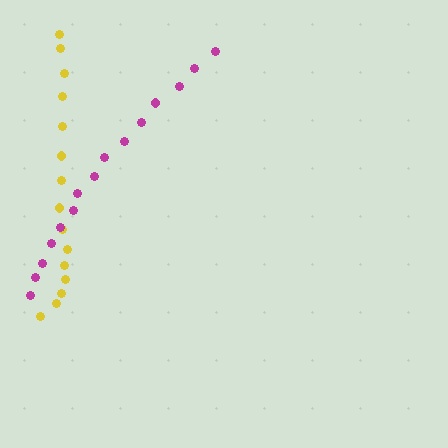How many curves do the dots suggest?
There are 2 distinct paths.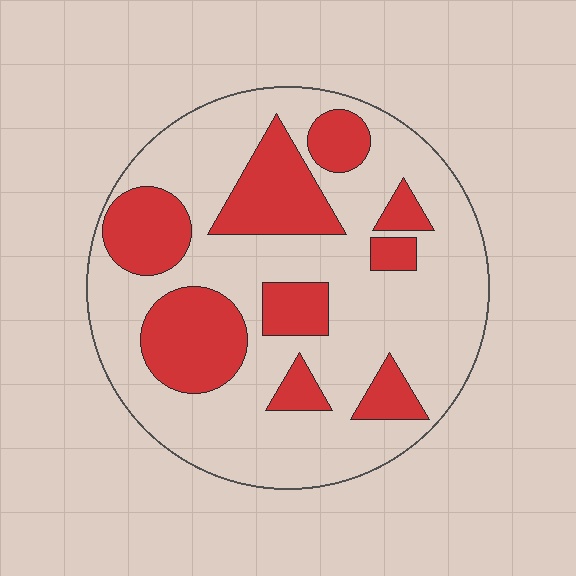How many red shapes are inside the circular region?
9.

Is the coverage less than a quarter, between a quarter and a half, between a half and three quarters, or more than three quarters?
Between a quarter and a half.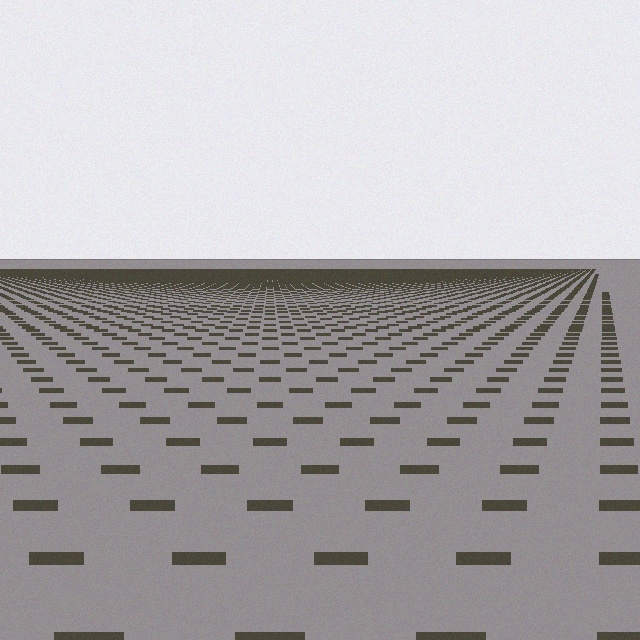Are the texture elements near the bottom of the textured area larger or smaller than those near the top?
Larger. Near the bottom, elements are closer to the viewer and appear at a bigger on-screen size.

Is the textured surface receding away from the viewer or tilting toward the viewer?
The surface is receding away from the viewer. Texture elements get smaller and denser toward the top.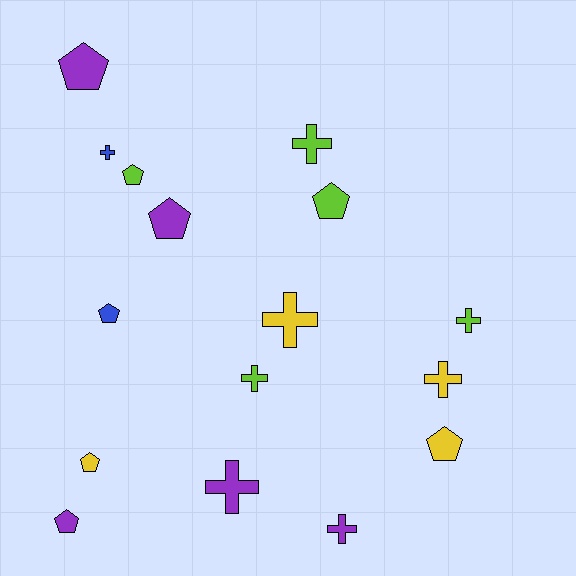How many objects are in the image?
There are 16 objects.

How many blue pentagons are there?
There is 1 blue pentagon.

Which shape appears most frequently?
Pentagon, with 8 objects.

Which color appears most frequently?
Lime, with 5 objects.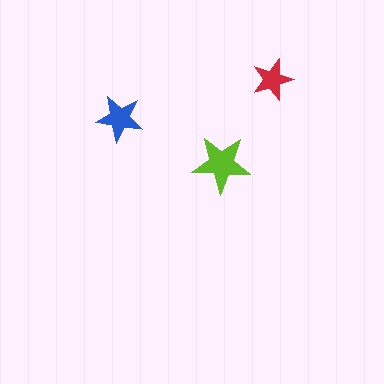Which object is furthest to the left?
The blue star is leftmost.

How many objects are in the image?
There are 3 objects in the image.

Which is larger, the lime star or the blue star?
The lime one.